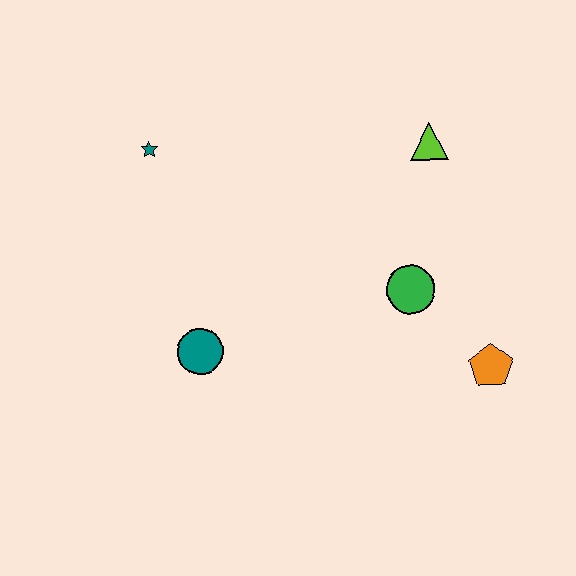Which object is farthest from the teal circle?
The lime triangle is farthest from the teal circle.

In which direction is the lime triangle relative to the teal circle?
The lime triangle is to the right of the teal circle.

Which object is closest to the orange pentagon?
The green circle is closest to the orange pentagon.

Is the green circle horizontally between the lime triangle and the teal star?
Yes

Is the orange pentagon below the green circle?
Yes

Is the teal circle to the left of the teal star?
No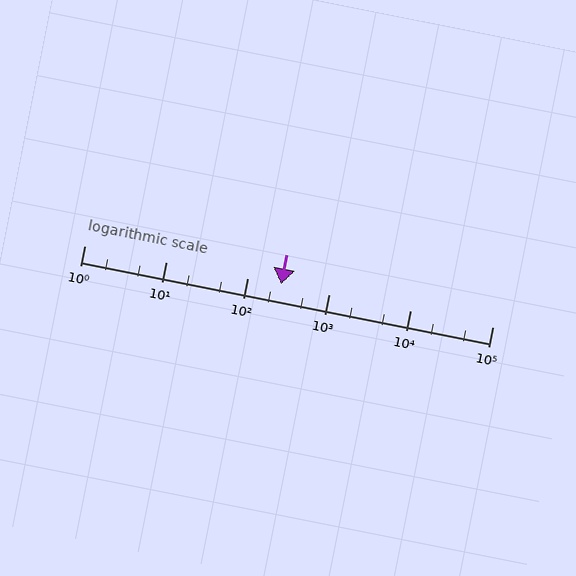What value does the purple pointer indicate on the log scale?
The pointer indicates approximately 260.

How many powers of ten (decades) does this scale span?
The scale spans 5 decades, from 1 to 100000.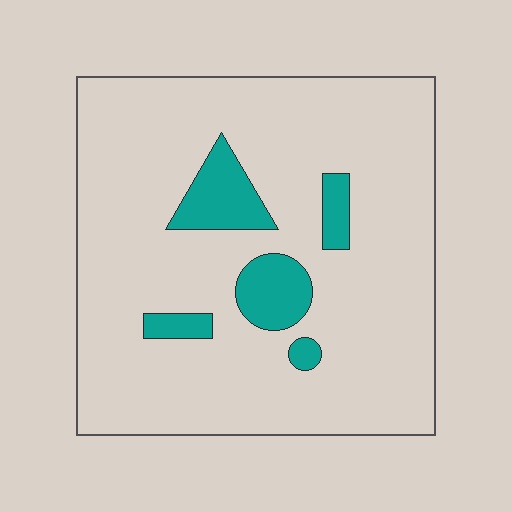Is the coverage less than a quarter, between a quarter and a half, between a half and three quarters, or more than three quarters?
Less than a quarter.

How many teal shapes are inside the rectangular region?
5.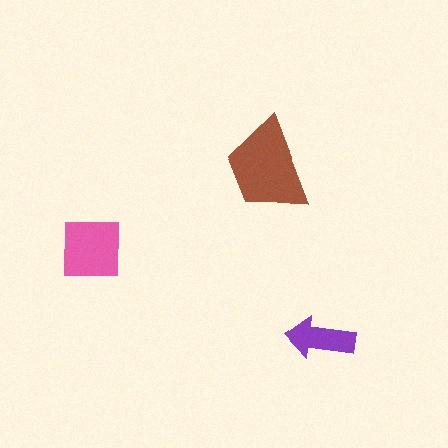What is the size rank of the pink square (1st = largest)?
2nd.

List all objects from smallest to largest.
The purple arrow, the pink square, the brown trapezoid.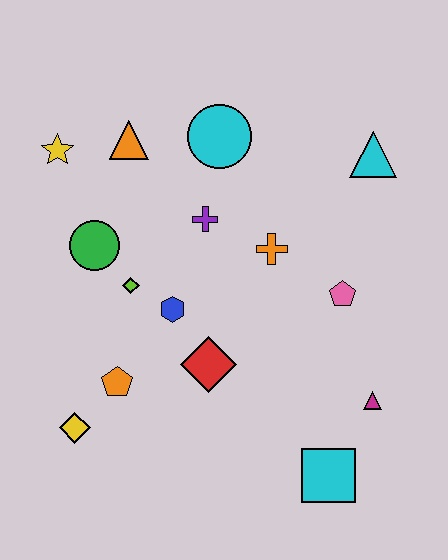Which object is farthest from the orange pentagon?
The cyan triangle is farthest from the orange pentagon.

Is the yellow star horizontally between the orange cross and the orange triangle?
No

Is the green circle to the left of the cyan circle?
Yes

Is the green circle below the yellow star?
Yes